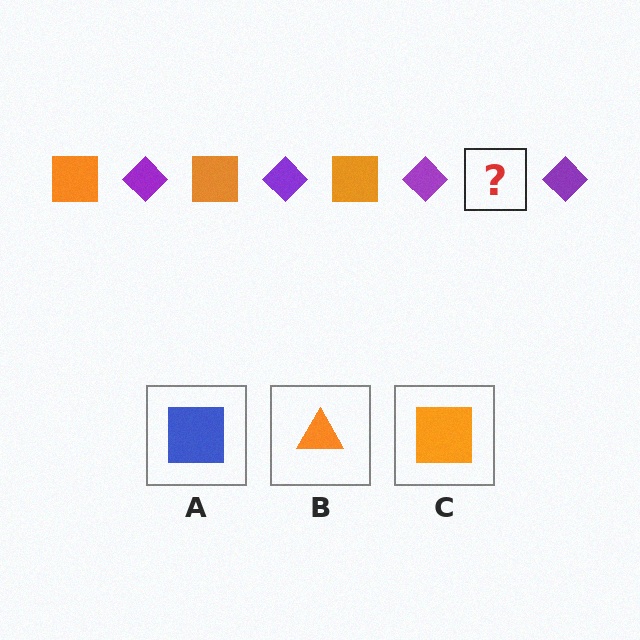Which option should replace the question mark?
Option C.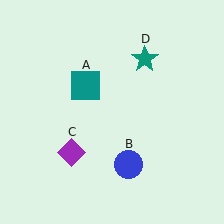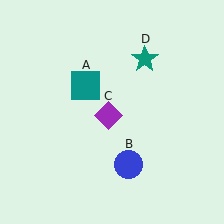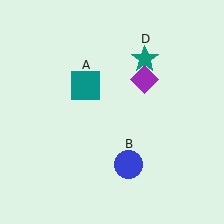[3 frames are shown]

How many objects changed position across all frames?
1 object changed position: purple diamond (object C).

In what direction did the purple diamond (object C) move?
The purple diamond (object C) moved up and to the right.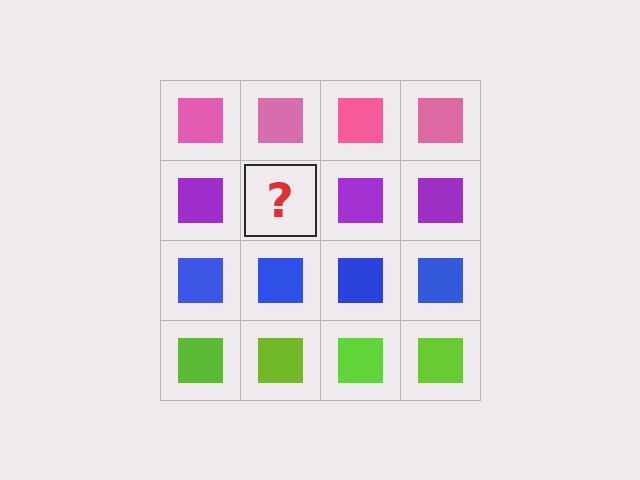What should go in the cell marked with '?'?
The missing cell should contain a purple square.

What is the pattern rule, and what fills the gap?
The rule is that each row has a consistent color. The gap should be filled with a purple square.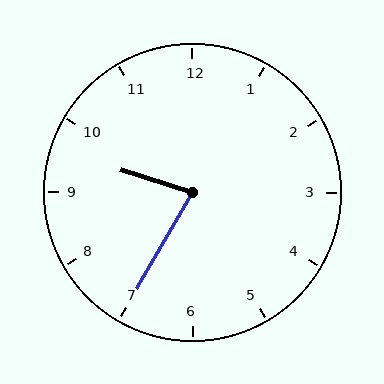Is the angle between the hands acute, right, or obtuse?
It is acute.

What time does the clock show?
9:35.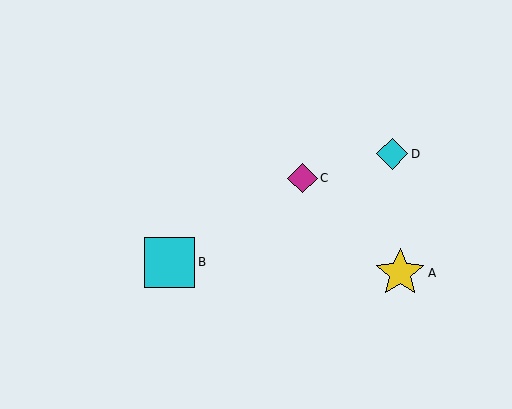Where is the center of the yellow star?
The center of the yellow star is at (400, 273).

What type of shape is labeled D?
Shape D is a cyan diamond.